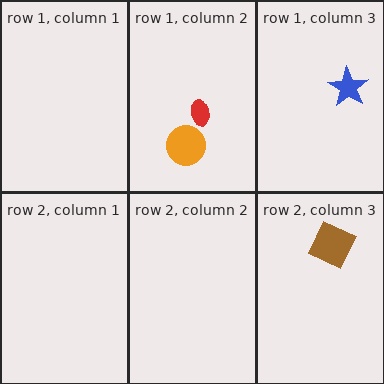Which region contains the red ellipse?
The row 1, column 2 region.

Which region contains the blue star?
The row 1, column 3 region.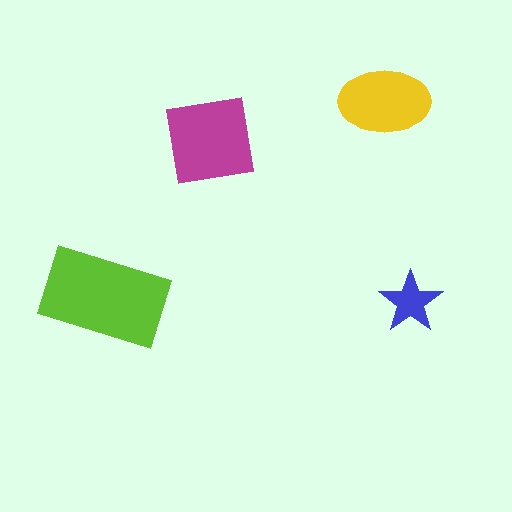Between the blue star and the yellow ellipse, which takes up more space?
The yellow ellipse.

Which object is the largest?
The lime rectangle.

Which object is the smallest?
The blue star.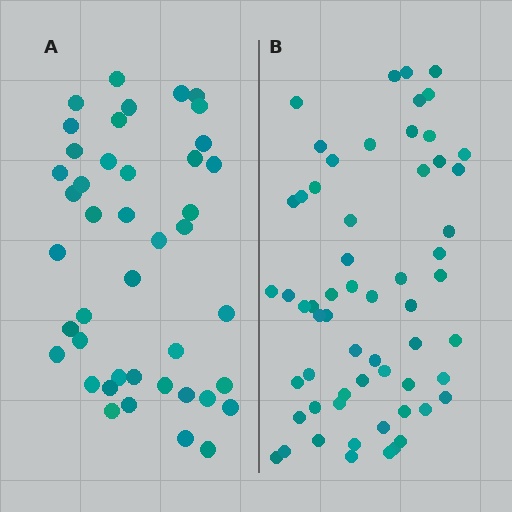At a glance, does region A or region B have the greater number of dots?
Region B (the right region) has more dots.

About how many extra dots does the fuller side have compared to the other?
Region B has approximately 15 more dots than region A.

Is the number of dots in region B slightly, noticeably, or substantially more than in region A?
Region B has noticeably more, but not dramatically so. The ratio is roughly 1.4 to 1.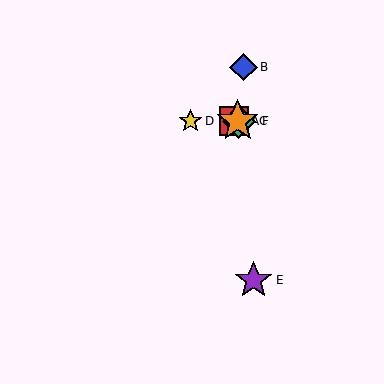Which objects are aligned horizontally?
Objects A, C, D, F are aligned horizontally.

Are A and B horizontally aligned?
No, A is at y≈121 and B is at y≈67.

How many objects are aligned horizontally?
4 objects (A, C, D, F) are aligned horizontally.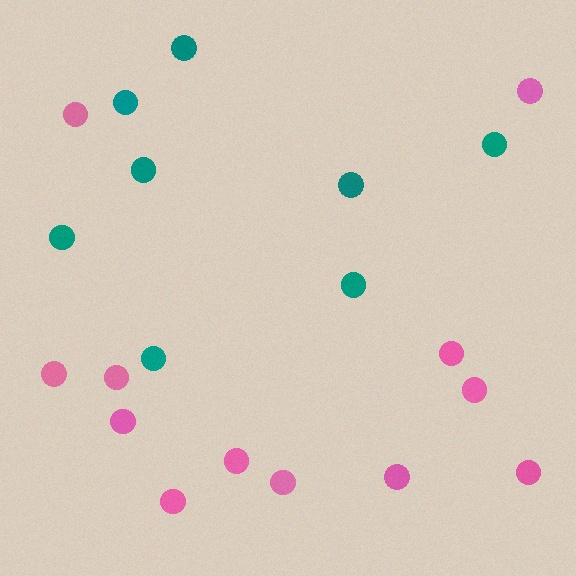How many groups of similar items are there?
There are 2 groups: one group of teal circles (8) and one group of pink circles (12).